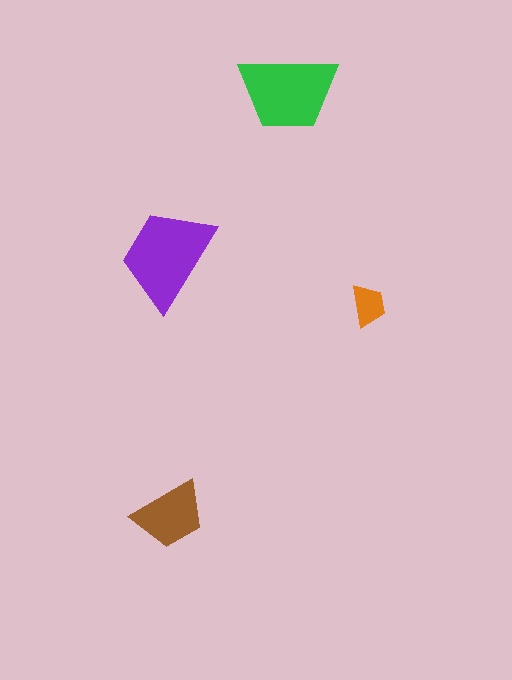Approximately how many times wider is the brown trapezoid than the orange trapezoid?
About 2 times wider.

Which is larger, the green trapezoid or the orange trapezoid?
The green one.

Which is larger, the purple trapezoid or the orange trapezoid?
The purple one.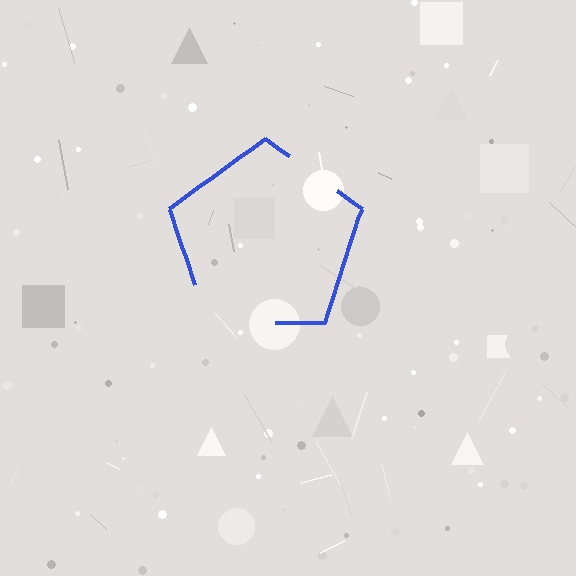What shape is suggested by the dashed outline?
The dashed outline suggests a pentagon.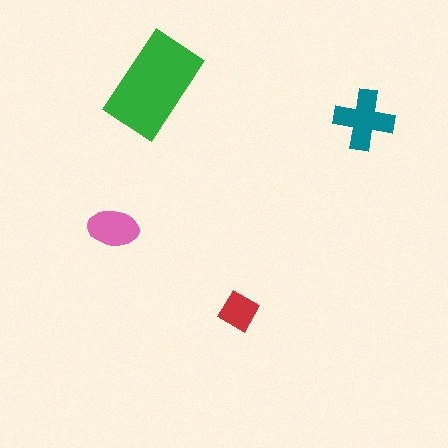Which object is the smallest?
The red diamond.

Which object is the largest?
The green rectangle.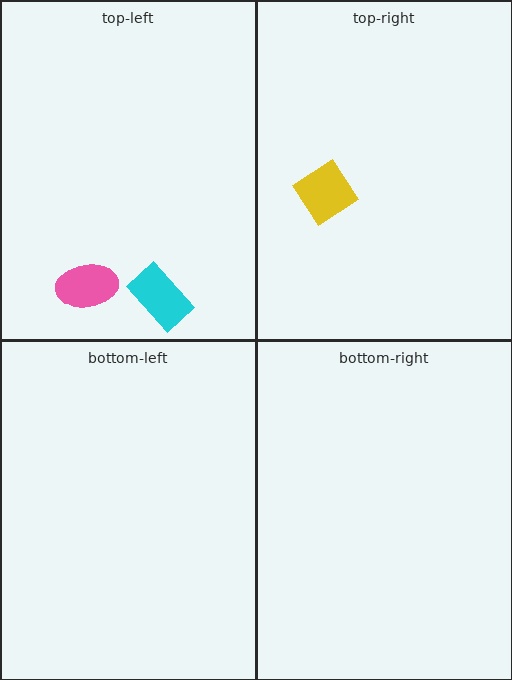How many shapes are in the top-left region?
2.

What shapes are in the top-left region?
The pink ellipse, the cyan rectangle.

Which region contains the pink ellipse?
The top-left region.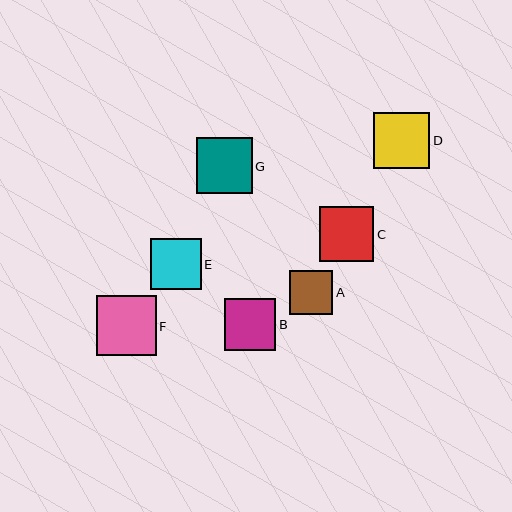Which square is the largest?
Square F is the largest with a size of approximately 60 pixels.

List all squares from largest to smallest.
From largest to smallest: F, D, G, C, B, E, A.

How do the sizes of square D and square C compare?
Square D and square C are approximately the same size.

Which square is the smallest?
Square A is the smallest with a size of approximately 43 pixels.